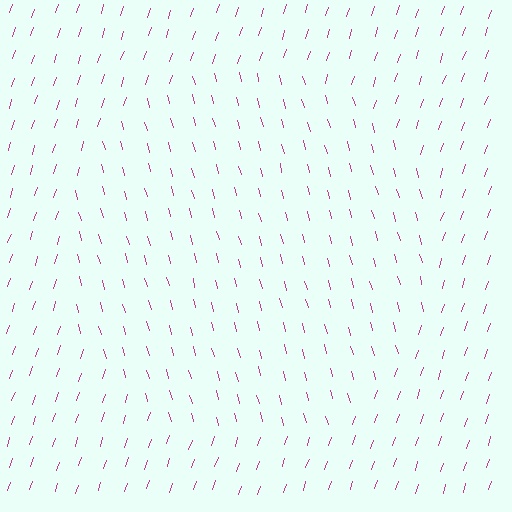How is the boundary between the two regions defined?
The boundary is defined purely by a change in line orientation (approximately 34 degrees difference). All lines are the same color and thickness.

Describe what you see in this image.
The image is filled with small magenta line segments. A circle region in the image has lines oriented differently from the surrounding lines, creating a visible texture boundary.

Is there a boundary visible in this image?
Yes, there is a texture boundary formed by a change in line orientation.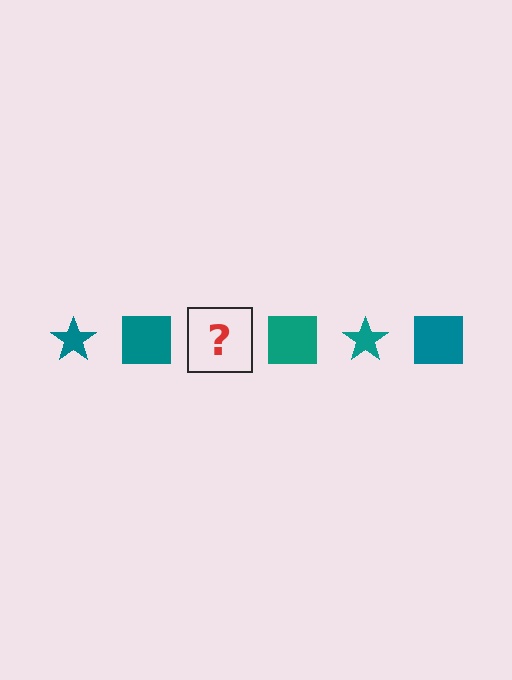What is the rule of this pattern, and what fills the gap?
The rule is that the pattern cycles through star, square shapes in teal. The gap should be filled with a teal star.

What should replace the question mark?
The question mark should be replaced with a teal star.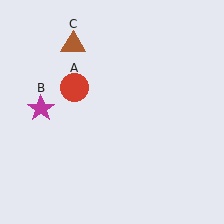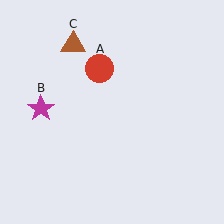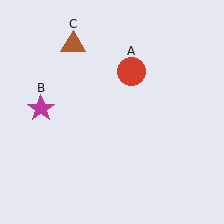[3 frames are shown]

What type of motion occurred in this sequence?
The red circle (object A) rotated clockwise around the center of the scene.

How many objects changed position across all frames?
1 object changed position: red circle (object A).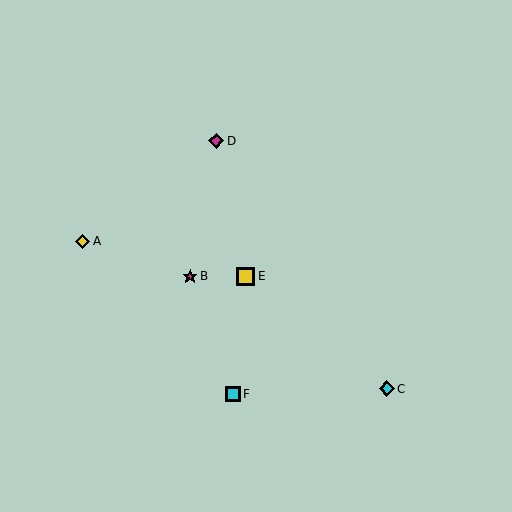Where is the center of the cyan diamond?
The center of the cyan diamond is at (387, 389).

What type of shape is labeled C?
Shape C is a cyan diamond.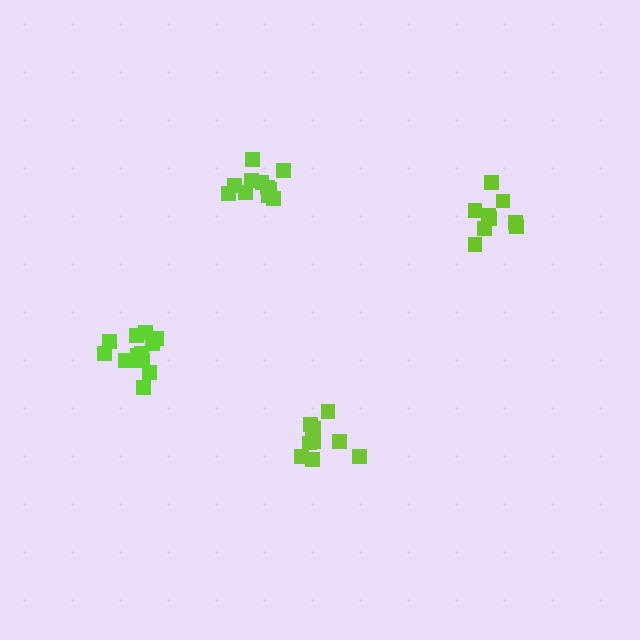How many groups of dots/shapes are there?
There are 4 groups.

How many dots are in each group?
Group 1: 14 dots, Group 2: 11 dots, Group 3: 11 dots, Group 4: 9 dots (45 total).